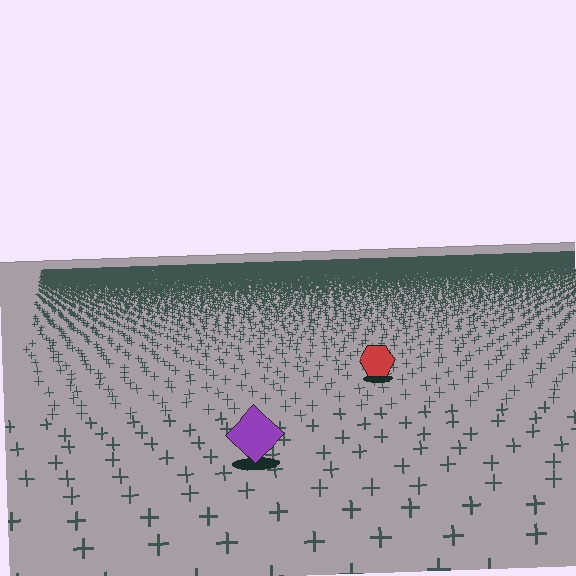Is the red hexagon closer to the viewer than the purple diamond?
No. The purple diamond is closer — you can tell from the texture gradient: the ground texture is coarser near it.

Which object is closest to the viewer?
The purple diamond is closest. The texture marks near it are larger and more spread out.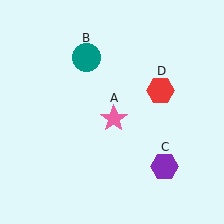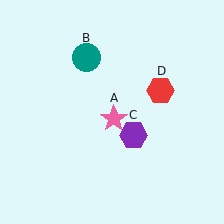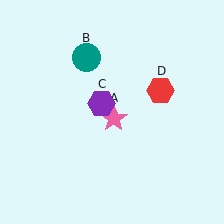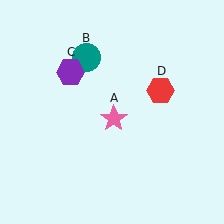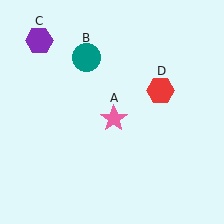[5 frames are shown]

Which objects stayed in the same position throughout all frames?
Pink star (object A) and teal circle (object B) and red hexagon (object D) remained stationary.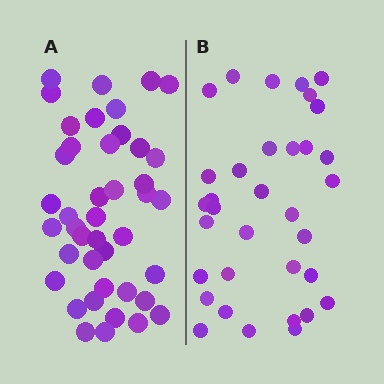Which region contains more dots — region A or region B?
Region A (the left region) has more dots.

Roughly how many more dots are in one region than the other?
Region A has roughly 8 or so more dots than region B.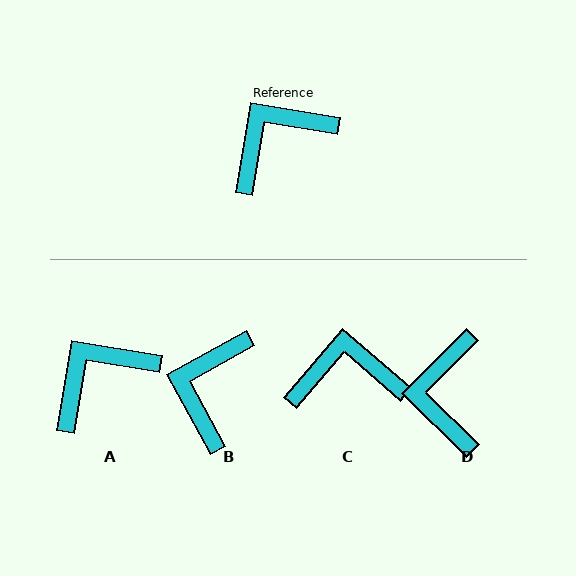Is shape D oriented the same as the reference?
No, it is off by about 55 degrees.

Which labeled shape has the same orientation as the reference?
A.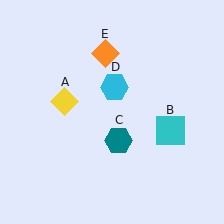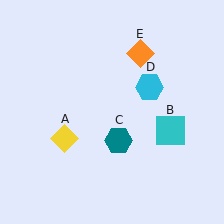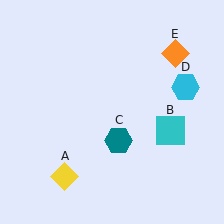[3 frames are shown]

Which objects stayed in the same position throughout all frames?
Cyan square (object B) and teal hexagon (object C) remained stationary.